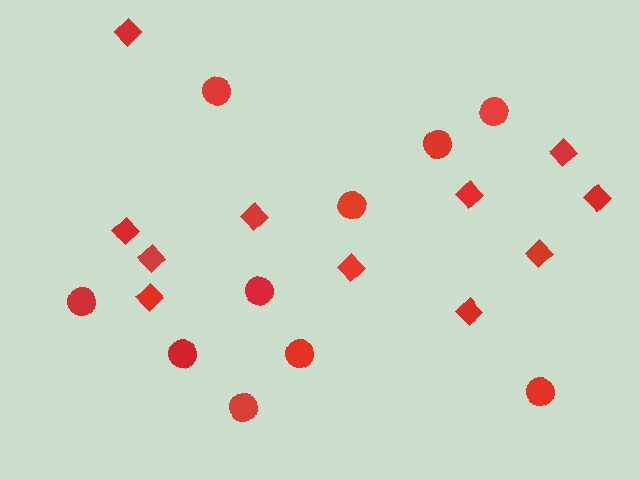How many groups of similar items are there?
There are 2 groups: one group of circles (10) and one group of diamonds (11).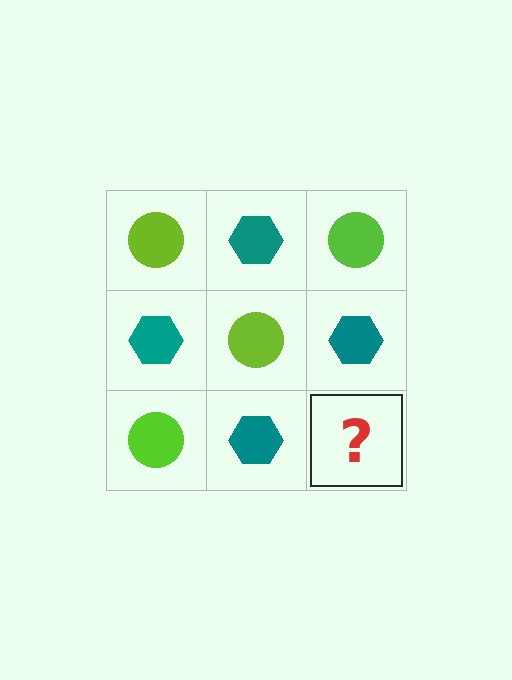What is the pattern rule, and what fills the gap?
The rule is that it alternates lime circle and teal hexagon in a checkerboard pattern. The gap should be filled with a lime circle.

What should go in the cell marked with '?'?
The missing cell should contain a lime circle.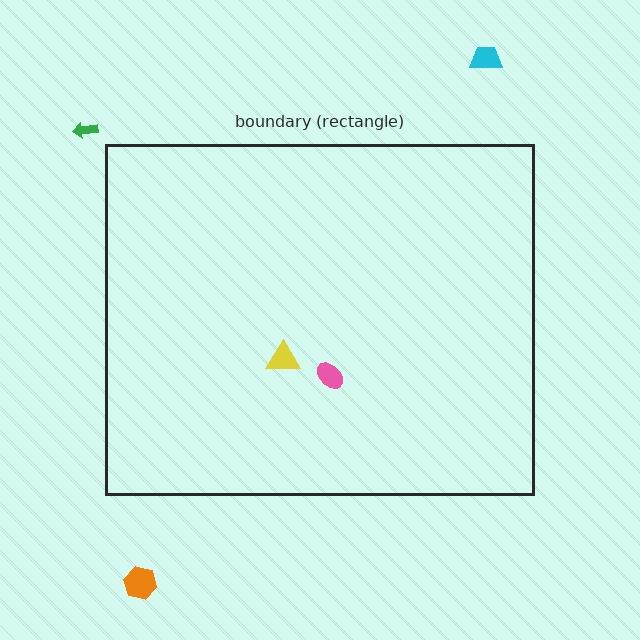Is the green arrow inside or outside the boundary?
Outside.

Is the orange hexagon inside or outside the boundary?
Outside.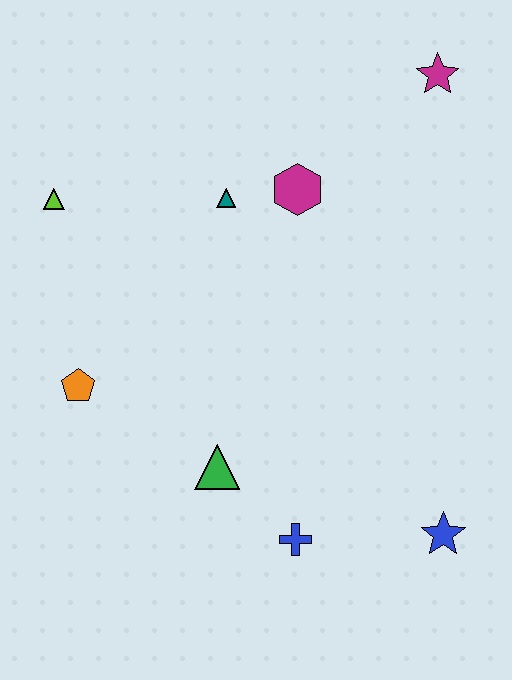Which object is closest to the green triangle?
The blue cross is closest to the green triangle.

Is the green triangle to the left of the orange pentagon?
No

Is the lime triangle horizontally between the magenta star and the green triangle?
No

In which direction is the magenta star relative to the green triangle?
The magenta star is above the green triangle.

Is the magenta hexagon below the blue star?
No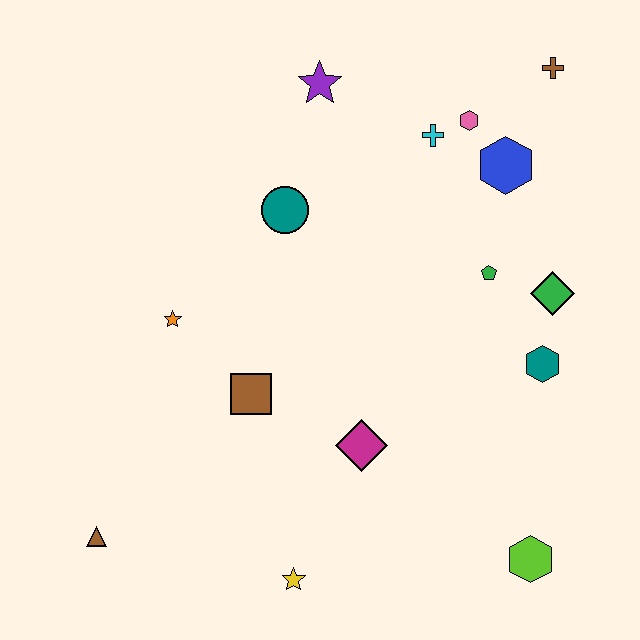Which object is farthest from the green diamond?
The brown triangle is farthest from the green diamond.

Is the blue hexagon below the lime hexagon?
No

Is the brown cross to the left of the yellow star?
No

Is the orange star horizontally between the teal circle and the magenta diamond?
No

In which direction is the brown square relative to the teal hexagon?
The brown square is to the left of the teal hexagon.